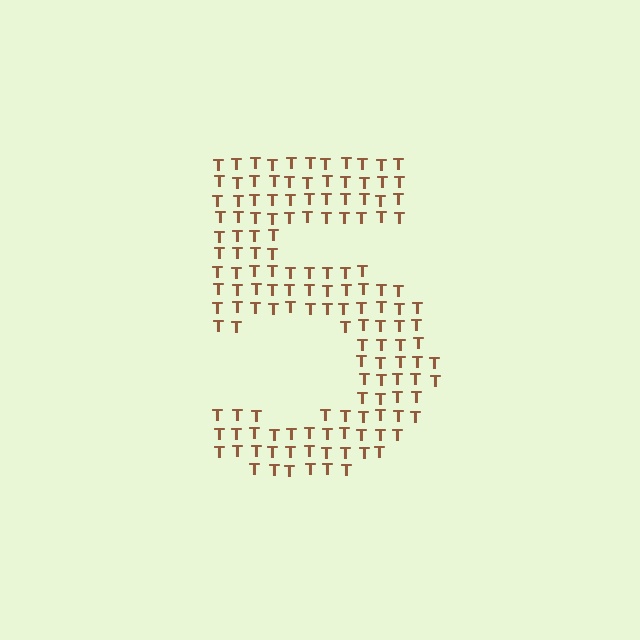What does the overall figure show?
The overall figure shows the digit 5.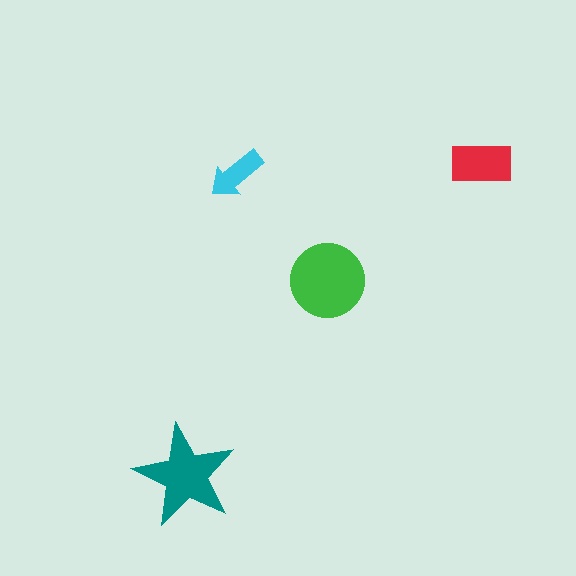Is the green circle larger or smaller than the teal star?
Larger.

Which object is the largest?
The green circle.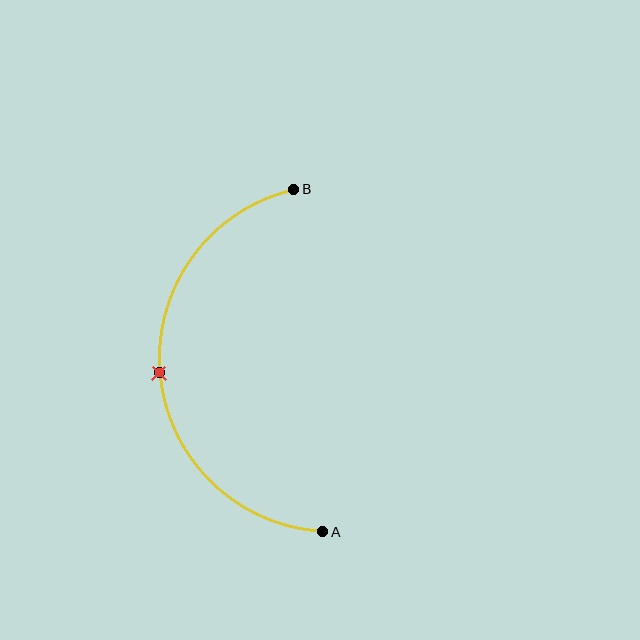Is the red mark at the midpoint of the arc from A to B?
Yes. The red mark lies on the arc at equal arc-length from both A and B — it is the arc midpoint.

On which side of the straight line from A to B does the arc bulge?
The arc bulges to the left of the straight line connecting A and B.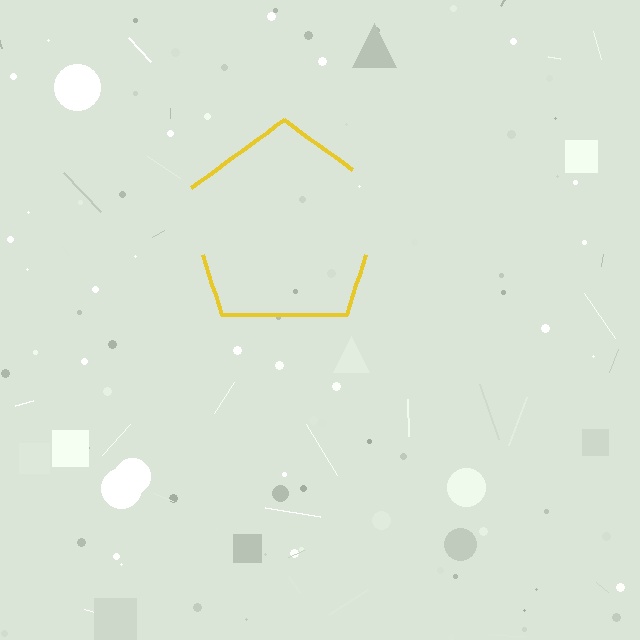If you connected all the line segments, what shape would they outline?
They would outline a pentagon.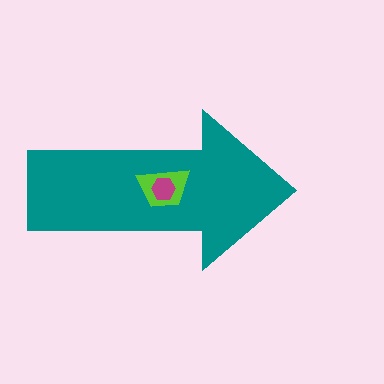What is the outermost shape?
The teal arrow.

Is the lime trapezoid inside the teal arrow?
Yes.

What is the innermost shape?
The magenta hexagon.